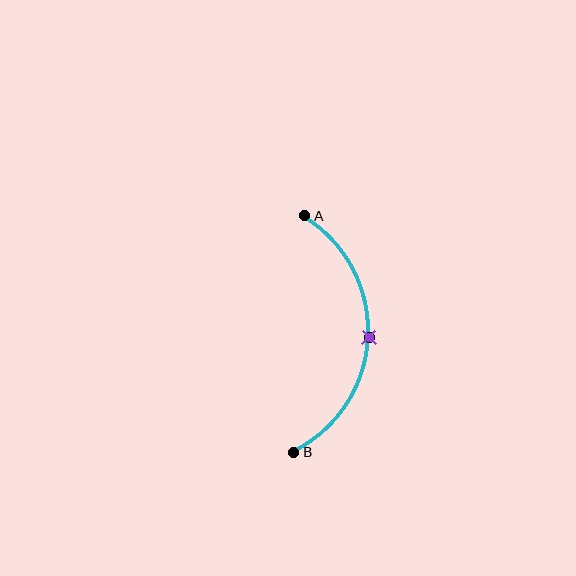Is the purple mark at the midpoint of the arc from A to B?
Yes. The purple mark lies on the arc at equal arc-length from both A and B — it is the arc midpoint.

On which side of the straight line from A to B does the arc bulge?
The arc bulges to the right of the straight line connecting A and B.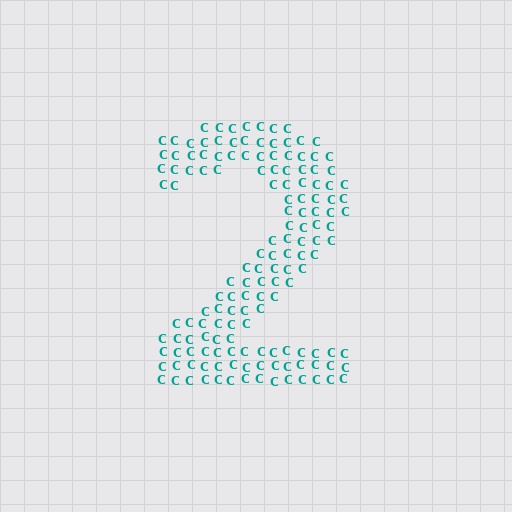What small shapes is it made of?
It is made of small letter C's.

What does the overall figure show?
The overall figure shows the digit 2.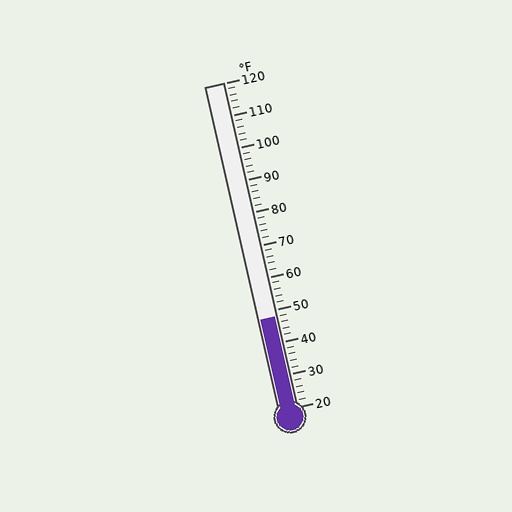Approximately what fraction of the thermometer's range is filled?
The thermometer is filled to approximately 30% of its range.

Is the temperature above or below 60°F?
The temperature is below 60°F.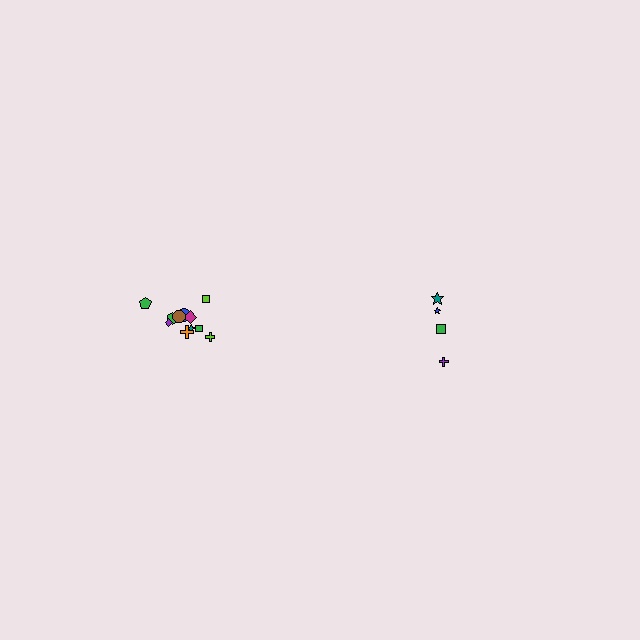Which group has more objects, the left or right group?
The left group.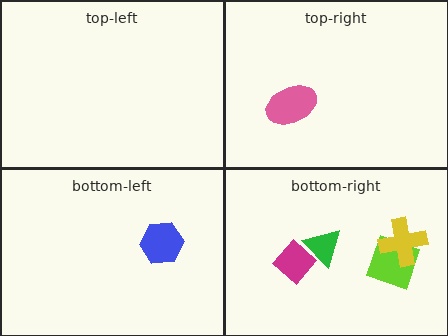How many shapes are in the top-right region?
1.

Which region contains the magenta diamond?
The bottom-right region.